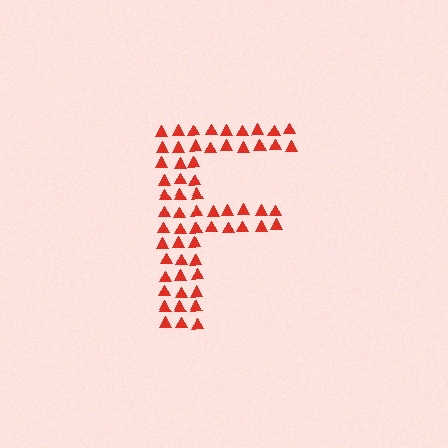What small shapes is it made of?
It is made of small triangles.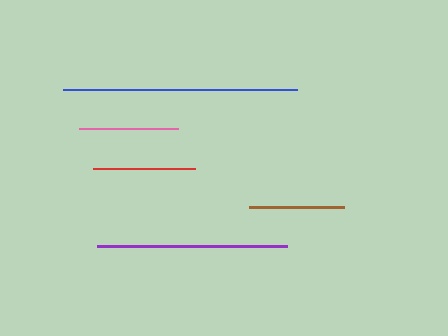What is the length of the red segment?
The red segment is approximately 103 pixels long.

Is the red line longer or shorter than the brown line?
The red line is longer than the brown line.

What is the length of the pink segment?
The pink segment is approximately 99 pixels long.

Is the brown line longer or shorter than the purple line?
The purple line is longer than the brown line.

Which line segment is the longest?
The blue line is the longest at approximately 234 pixels.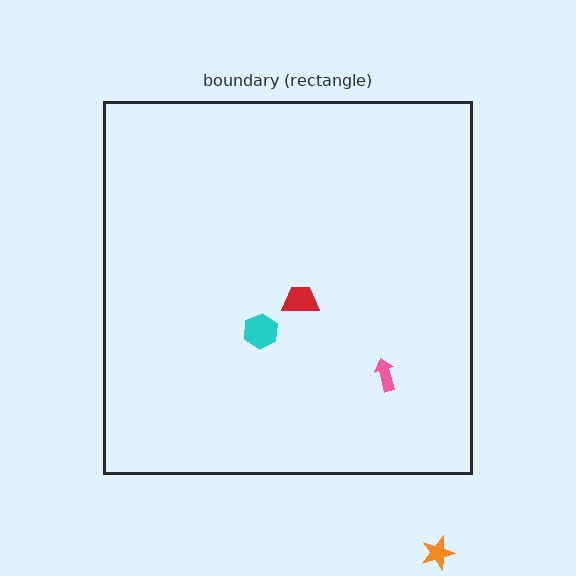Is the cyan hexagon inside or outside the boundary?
Inside.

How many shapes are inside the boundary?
3 inside, 1 outside.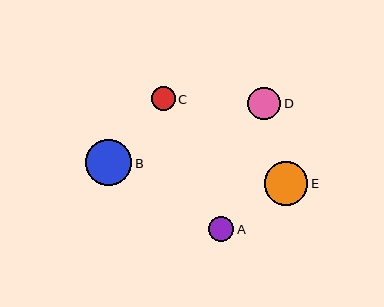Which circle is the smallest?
Circle C is the smallest with a size of approximately 24 pixels.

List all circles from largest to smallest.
From largest to smallest: B, E, D, A, C.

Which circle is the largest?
Circle B is the largest with a size of approximately 46 pixels.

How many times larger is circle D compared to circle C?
Circle D is approximately 1.4 times the size of circle C.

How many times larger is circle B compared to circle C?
Circle B is approximately 1.9 times the size of circle C.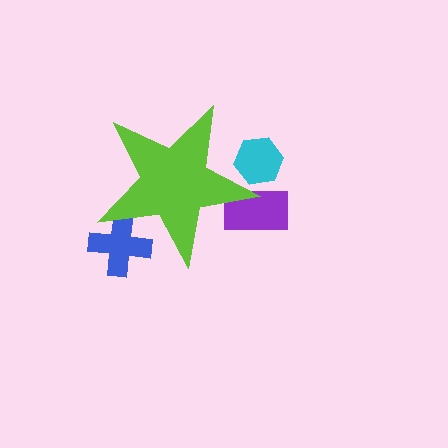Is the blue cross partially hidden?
Yes, the blue cross is partially hidden behind the lime star.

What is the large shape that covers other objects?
A lime star.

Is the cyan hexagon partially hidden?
Yes, the cyan hexagon is partially hidden behind the lime star.